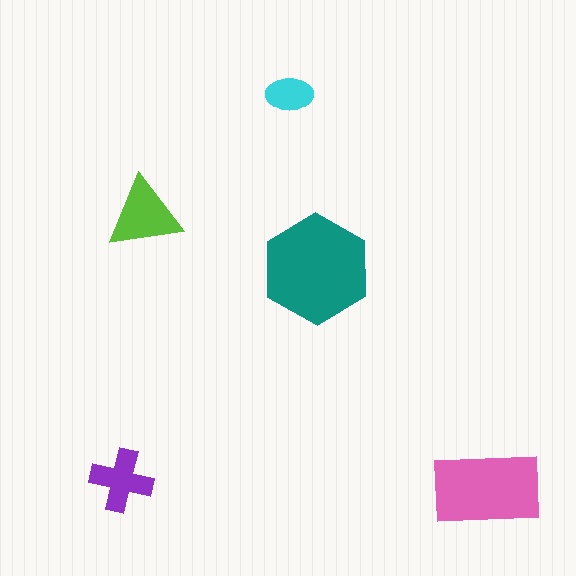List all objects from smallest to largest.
The cyan ellipse, the purple cross, the lime triangle, the pink rectangle, the teal hexagon.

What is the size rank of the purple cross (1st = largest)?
4th.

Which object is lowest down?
The pink rectangle is bottommost.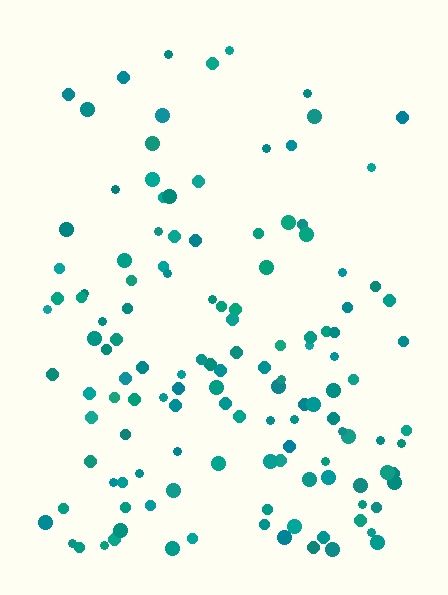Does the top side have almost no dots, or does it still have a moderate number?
Still a moderate number, just noticeably fewer than the bottom.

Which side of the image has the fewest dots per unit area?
The top.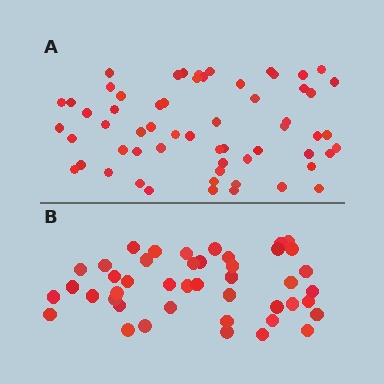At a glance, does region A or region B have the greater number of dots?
Region A (the top region) has more dots.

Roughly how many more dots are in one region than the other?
Region A has approximately 15 more dots than region B.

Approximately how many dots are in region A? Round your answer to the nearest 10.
About 60 dots.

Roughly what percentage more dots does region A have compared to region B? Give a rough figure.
About 35% more.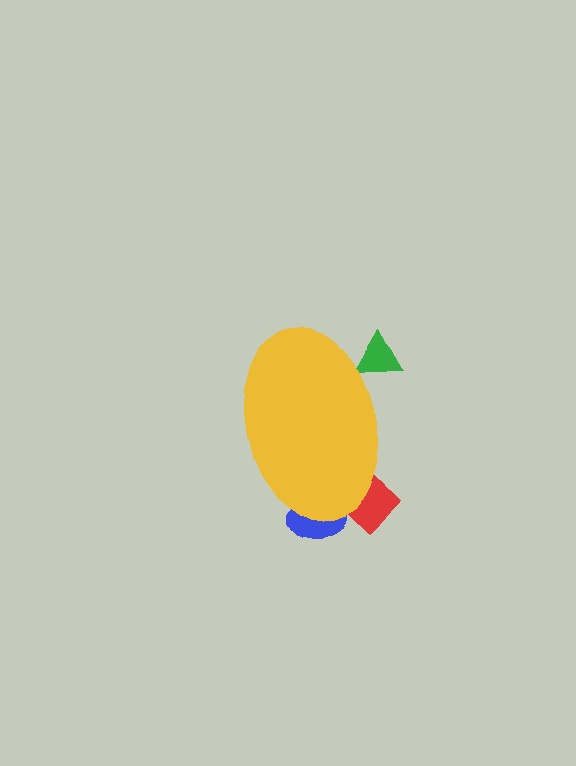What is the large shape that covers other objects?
A yellow ellipse.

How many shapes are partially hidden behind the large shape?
3 shapes are partially hidden.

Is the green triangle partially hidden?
Yes, the green triangle is partially hidden behind the yellow ellipse.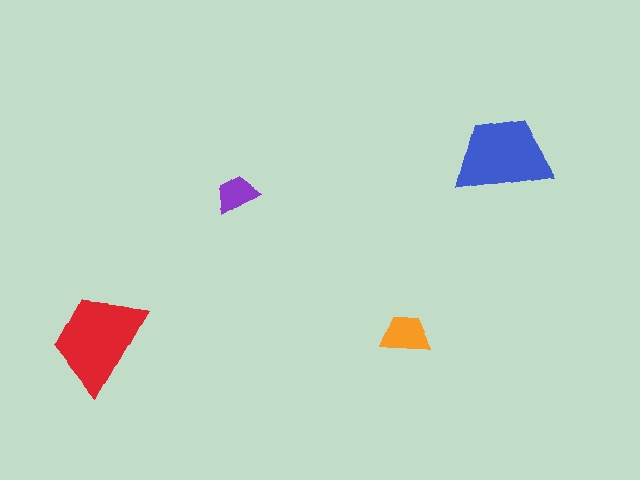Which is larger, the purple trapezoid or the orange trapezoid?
The orange one.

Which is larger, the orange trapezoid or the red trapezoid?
The red one.